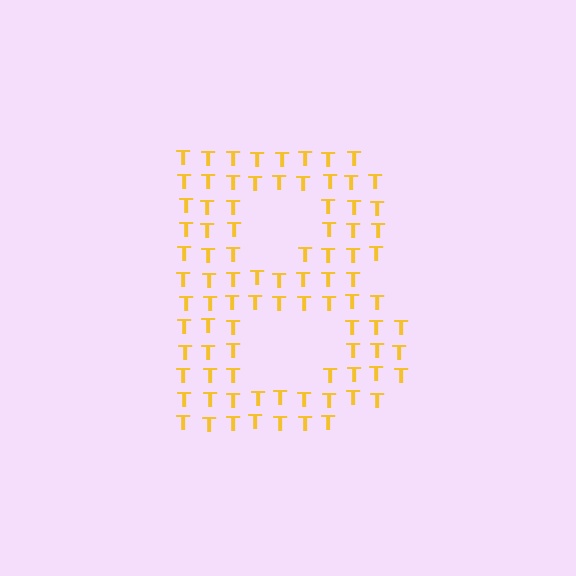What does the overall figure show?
The overall figure shows the letter B.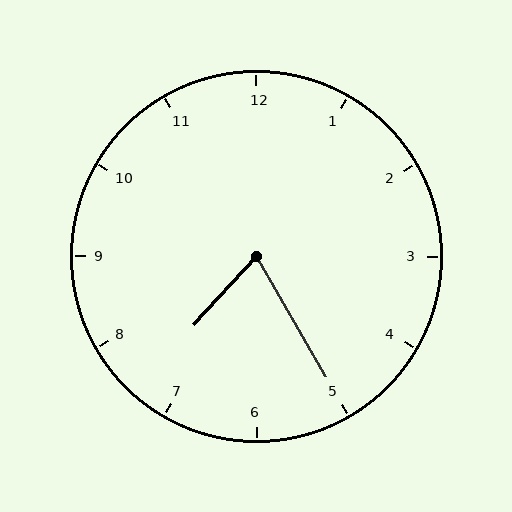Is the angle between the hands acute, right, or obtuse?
It is acute.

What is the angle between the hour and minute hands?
Approximately 72 degrees.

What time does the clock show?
7:25.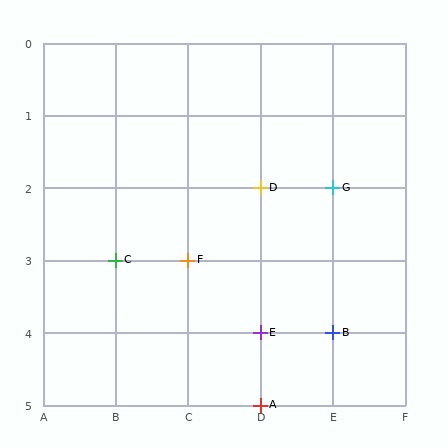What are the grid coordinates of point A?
Point A is at grid coordinates (D, 5).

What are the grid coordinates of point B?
Point B is at grid coordinates (E, 4).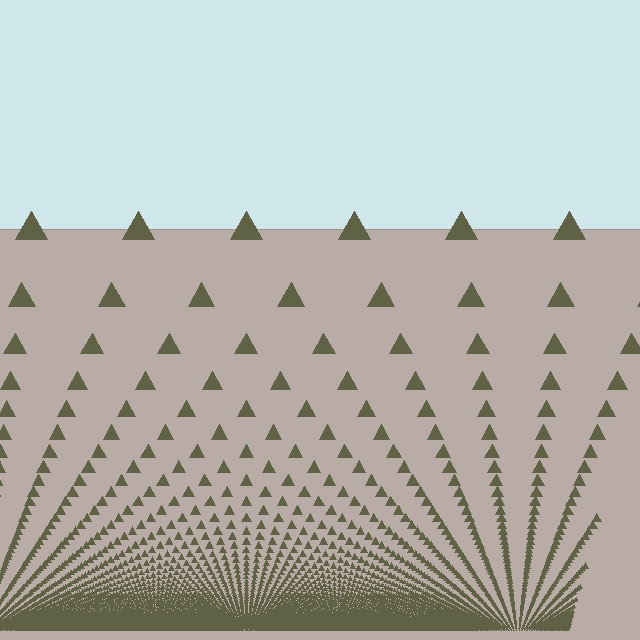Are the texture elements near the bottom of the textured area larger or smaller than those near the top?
Smaller. The gradient is inverted — elements near the bottom are smaller and denser.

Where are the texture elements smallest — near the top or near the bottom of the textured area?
Near the bottom.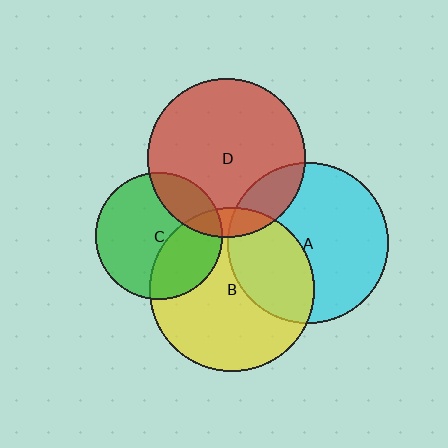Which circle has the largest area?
Circle B (yellow).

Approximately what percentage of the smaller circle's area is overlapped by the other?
Approximately 20%.